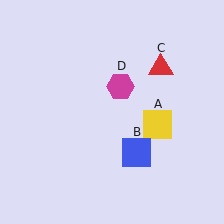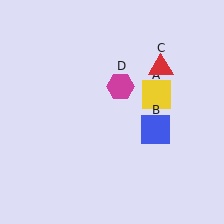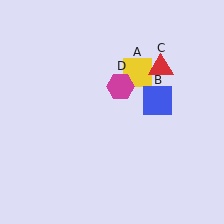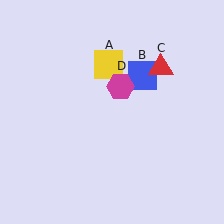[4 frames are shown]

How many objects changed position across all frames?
2 objects changed position: yellow square (object A), blue square (object B).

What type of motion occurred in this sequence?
The yellow square (object A), blue square (object B) rotated counterclockwise around the center of the scene.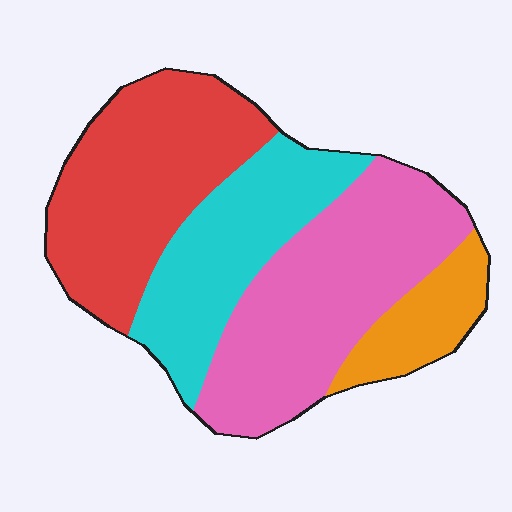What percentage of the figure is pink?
Pink covers roughly 35% of the figure.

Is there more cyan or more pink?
Pink.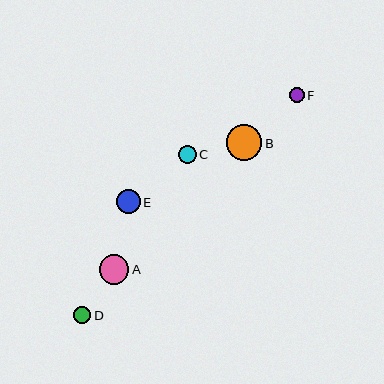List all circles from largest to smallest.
From largest to smallest: B, A, E, D, C, F.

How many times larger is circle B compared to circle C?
Circle B is approximately 2.1 times the size of circle C.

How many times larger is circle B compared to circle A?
Circle B is approximately 1.2 times the size of circle A.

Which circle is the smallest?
Circle F is the smallest with a size of approximately 15 pixels.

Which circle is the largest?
Circle B is the largest with a size of approximately 36 pixels.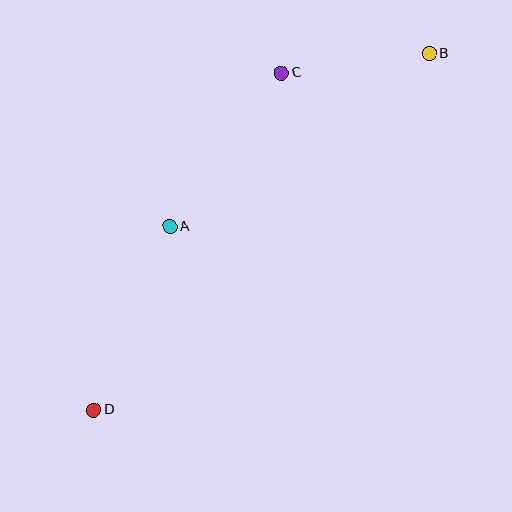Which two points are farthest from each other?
Points B and D are farthest from each other.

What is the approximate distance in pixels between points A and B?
The distance between A and B is approximately 312 pixels.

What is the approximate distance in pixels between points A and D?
The distance between A and D is approximately 199 pixels.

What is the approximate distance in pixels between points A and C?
The distance between A and C is approximately 190 pixels.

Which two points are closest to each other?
Points B and C are closest to each other.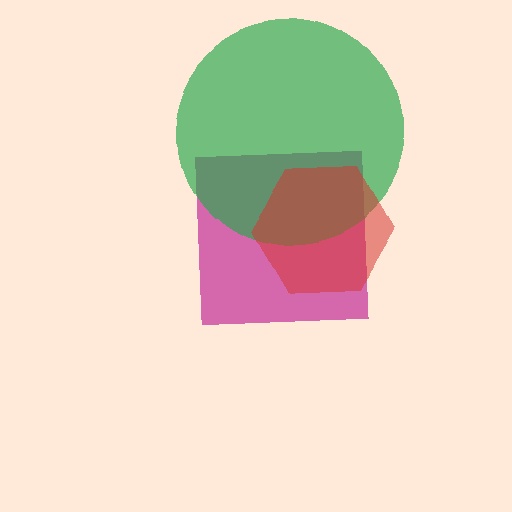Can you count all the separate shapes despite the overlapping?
Yes, there are 3 separate shapes.